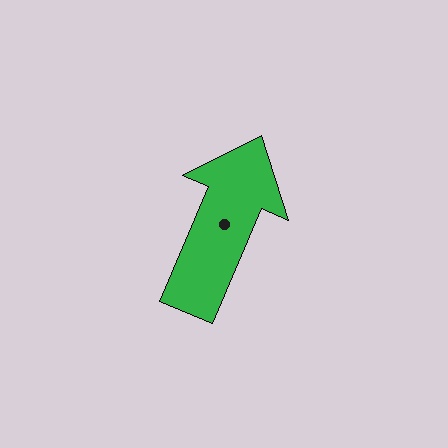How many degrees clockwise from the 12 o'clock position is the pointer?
Approximately 23 degrees.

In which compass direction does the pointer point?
Northeast.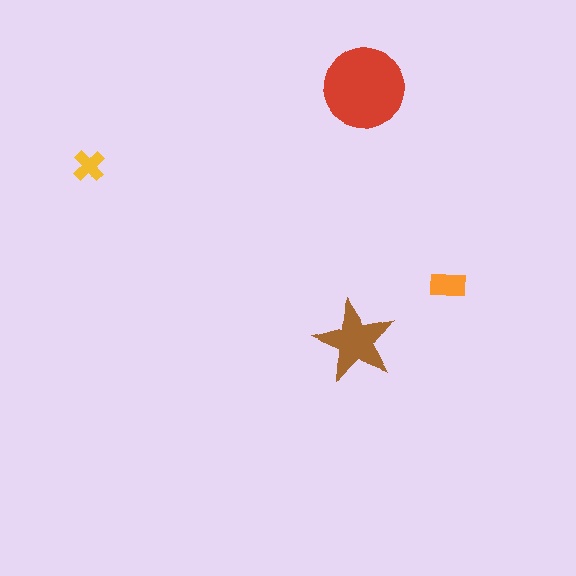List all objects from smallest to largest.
The yellow cross, the orange rectangle, the brown star, the red circle.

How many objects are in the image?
There are 4 objects in the image.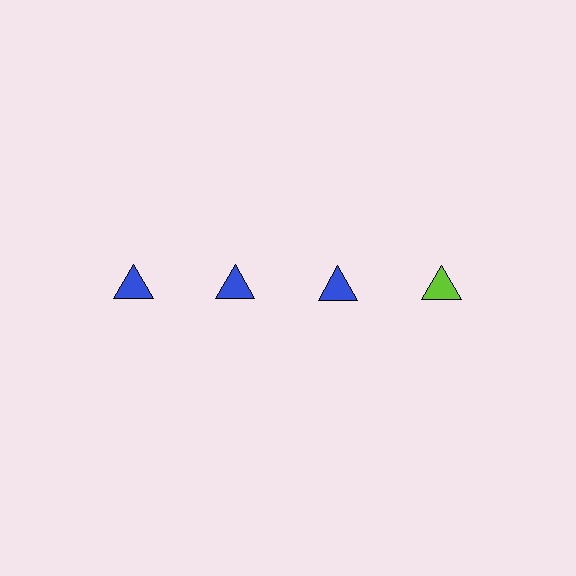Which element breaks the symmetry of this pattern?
The lime triangle in the top row, second from right column breaks the symmetry. All other shapes are blue triangles.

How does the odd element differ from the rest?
It has a different color: lime instead of blue.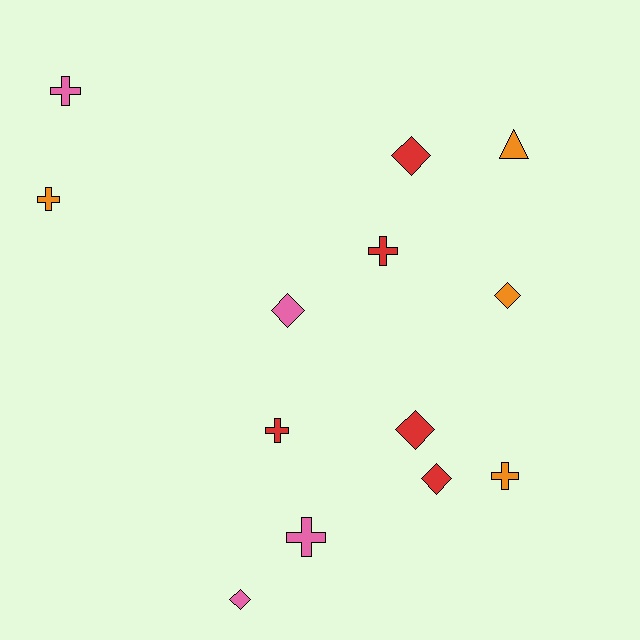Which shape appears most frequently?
Cross, with 6 objects.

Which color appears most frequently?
Red, with 5 objects.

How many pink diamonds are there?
There are 2 pink diamonds.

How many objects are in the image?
There are 13 objects.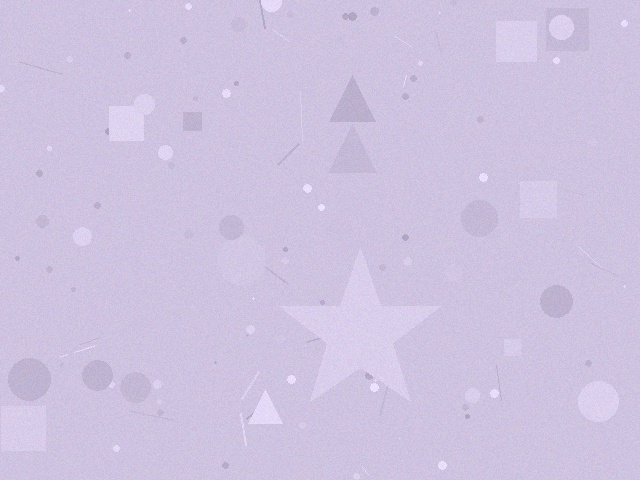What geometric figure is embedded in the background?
A star is embedded in the background.